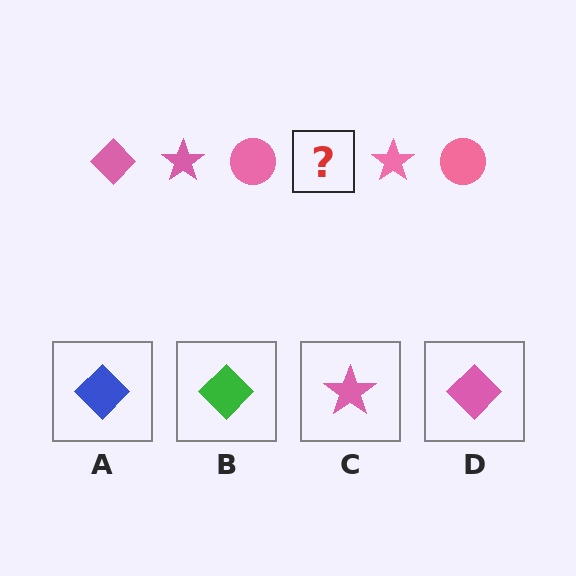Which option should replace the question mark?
Option D.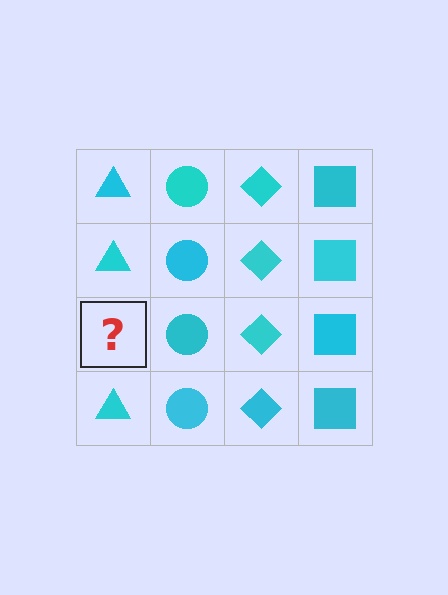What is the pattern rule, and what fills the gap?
The rule is that each column has a consistent shape. The gap should be filled with a cyan triangle.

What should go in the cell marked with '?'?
The missing cell should contain a cyan triangle.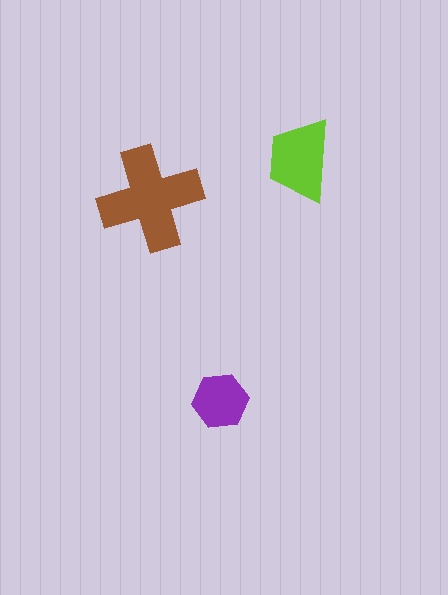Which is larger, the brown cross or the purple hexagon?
The brown cross.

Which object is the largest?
The brown cross.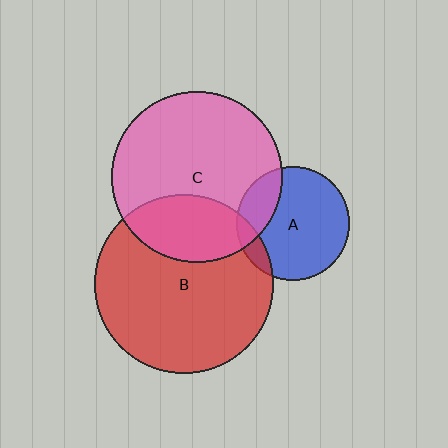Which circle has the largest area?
Circle B (red).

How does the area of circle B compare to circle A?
Approximately 2.5 times.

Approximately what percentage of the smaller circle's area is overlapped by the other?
Approximately 10%.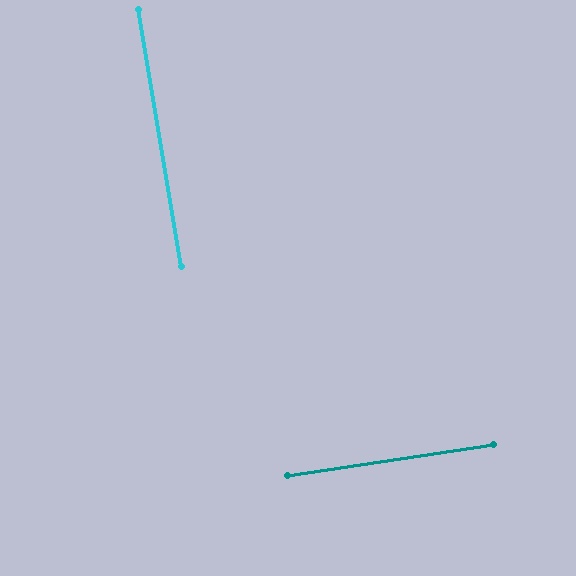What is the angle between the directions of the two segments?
Approximately 89 degrees.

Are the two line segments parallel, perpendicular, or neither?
Perpendicular — they meet at approximately 89°.